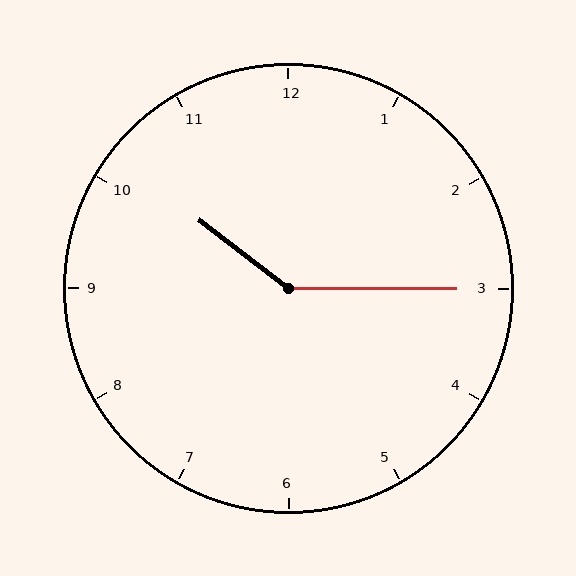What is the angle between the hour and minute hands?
Approximately 142 degrees.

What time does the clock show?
10:15.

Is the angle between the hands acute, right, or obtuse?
It is obtuse.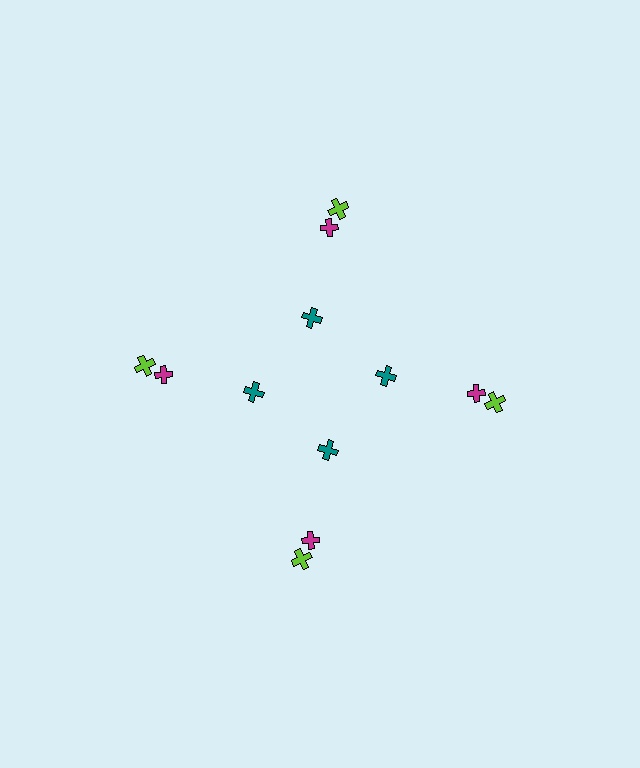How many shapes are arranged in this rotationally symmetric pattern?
There are 12 shapes, arranged in 4 groups of 3.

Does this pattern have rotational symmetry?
Yes, this pattern has 4-fold rotational symmetry. It looks the same after rotating 90 degrees around the center.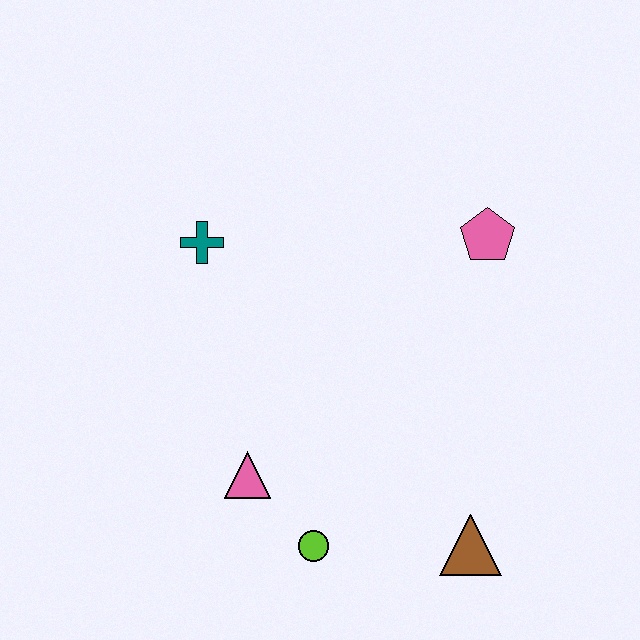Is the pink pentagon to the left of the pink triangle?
No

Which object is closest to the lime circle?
The pink triangle is closest to the lime circle.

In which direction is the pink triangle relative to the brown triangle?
The pink triangle is to the left of the brown triangle.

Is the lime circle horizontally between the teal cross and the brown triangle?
Yes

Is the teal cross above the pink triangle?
Yes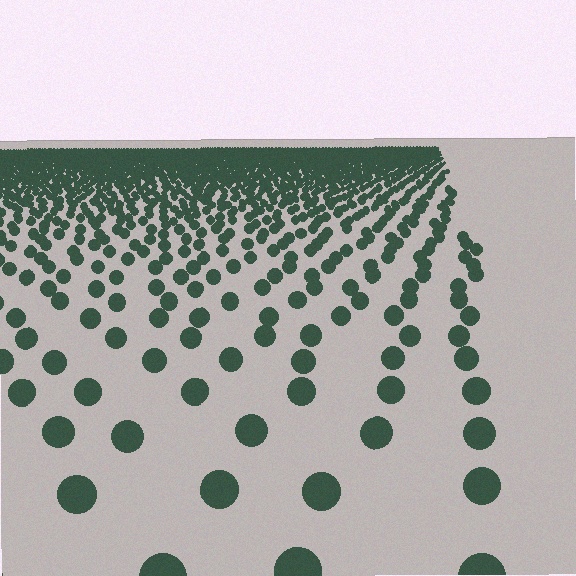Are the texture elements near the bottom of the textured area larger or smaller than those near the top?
Larger. Near the bottom, elements are closer to the viewer and appear at a bigger on-screen size.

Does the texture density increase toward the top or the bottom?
Density increases toward the top.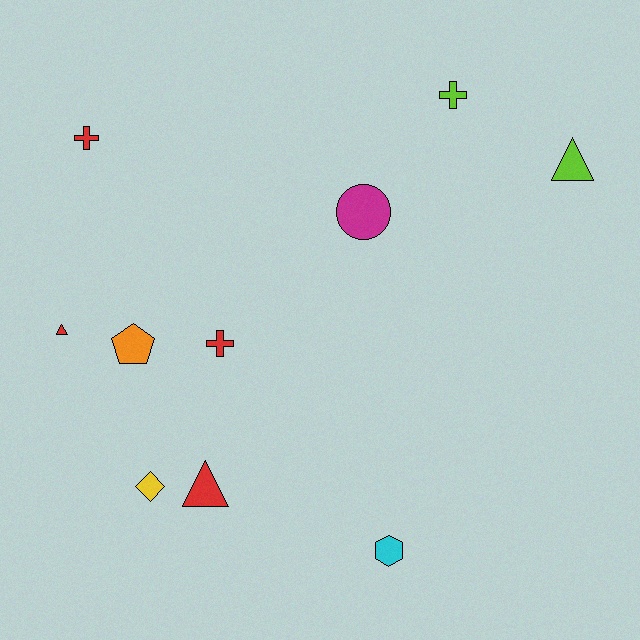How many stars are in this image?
There are no stars.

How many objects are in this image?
There are 10 objects.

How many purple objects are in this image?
There are no purple objects.